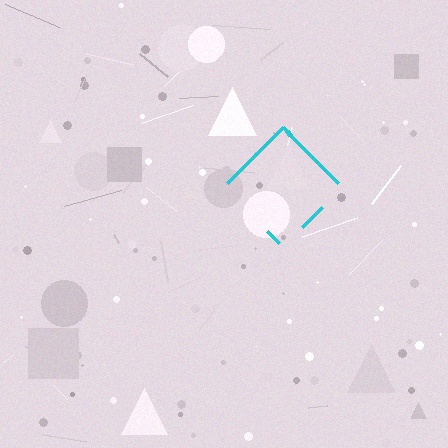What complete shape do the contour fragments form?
The contour fragments form a diamond.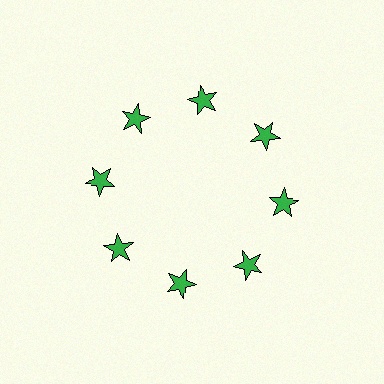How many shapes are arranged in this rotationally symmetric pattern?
There are 8 shapes, arranged in 8 groups of 1.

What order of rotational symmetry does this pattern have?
This pattern has 8-fold rotational symmetry.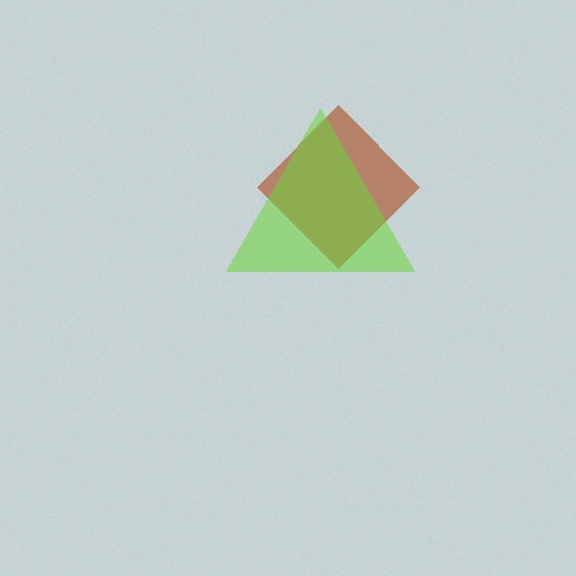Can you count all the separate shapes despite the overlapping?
Yes, there are 2 separate shapes.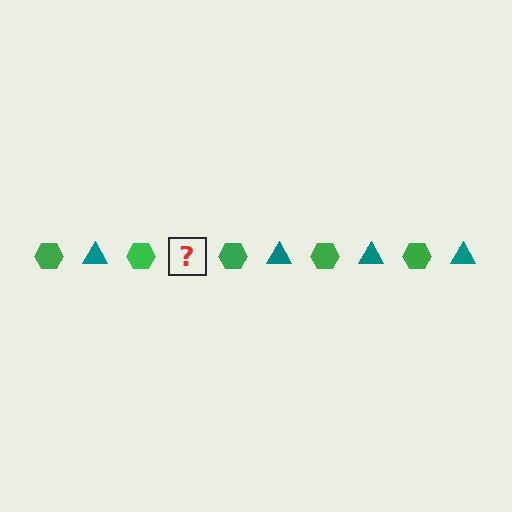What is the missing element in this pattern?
The missing element is a teal triangle.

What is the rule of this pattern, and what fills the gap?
The rule is that the pattern alternates between green hexagon and teal triangle. The gap should be filled with a teal triangle.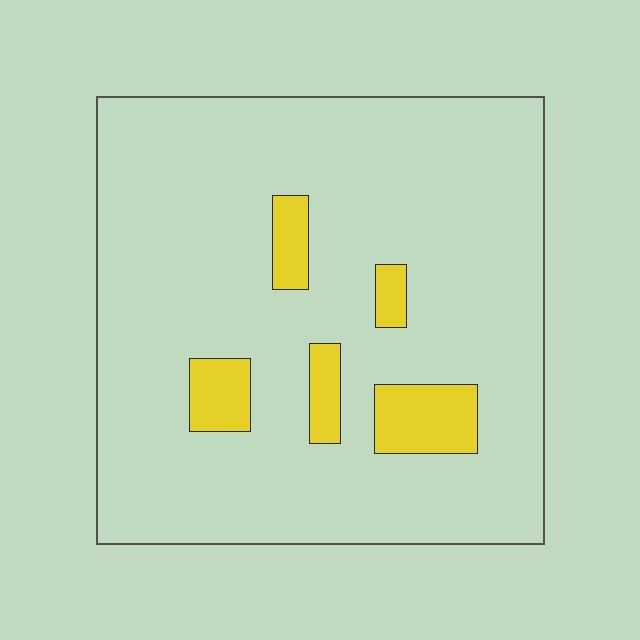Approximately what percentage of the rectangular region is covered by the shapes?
Approximately 10%.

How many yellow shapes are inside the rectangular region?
5.